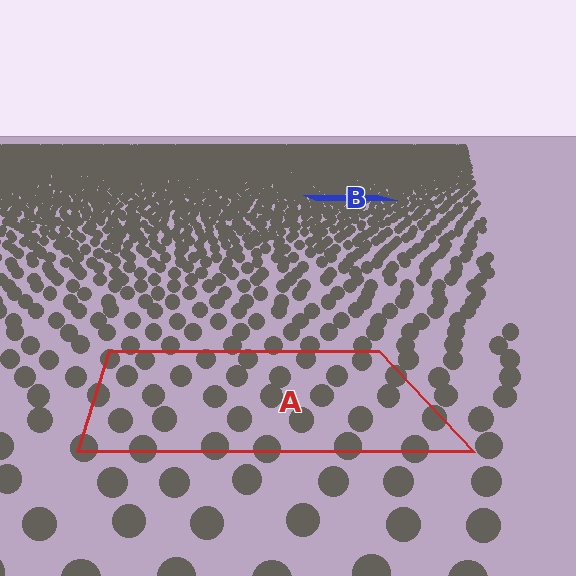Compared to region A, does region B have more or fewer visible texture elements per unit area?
Region B has more texture elements per unit area — they are packed more densely because it is farther away.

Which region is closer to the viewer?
Region A is closer. The texture elements there are larger and more spread out.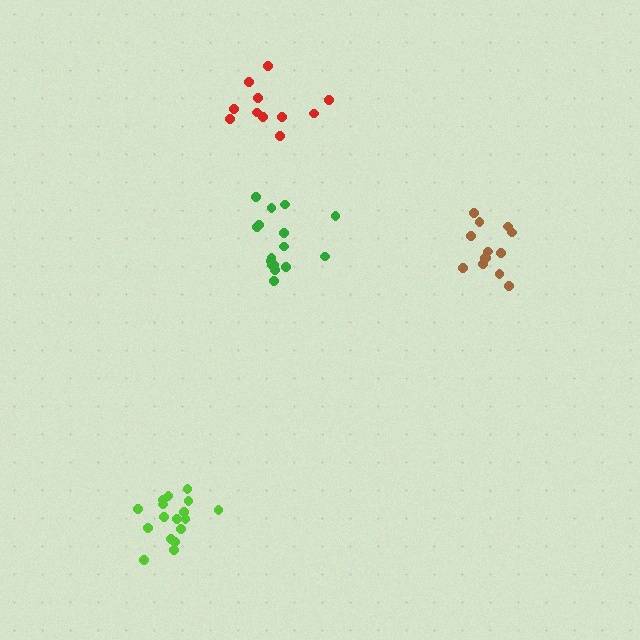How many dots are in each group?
Group 1: 13 dots, Group 2: 16 dots, Group 3: 17 dots, Group 4: 11 dots (57 total).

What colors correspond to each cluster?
The clusters are colored: brown, green, lime, red.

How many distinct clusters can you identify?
There are 4 distinct clusters.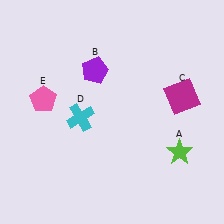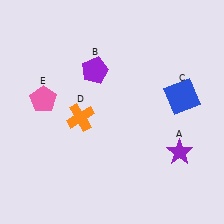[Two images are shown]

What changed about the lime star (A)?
In Image 1, A is lime. In Image 2, it changed to purple.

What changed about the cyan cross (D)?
In Image 1, D is cyan. In Image 2, it changed to orange.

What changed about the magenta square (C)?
In Image 1, C is magenta. In Image 2, it changed to blue.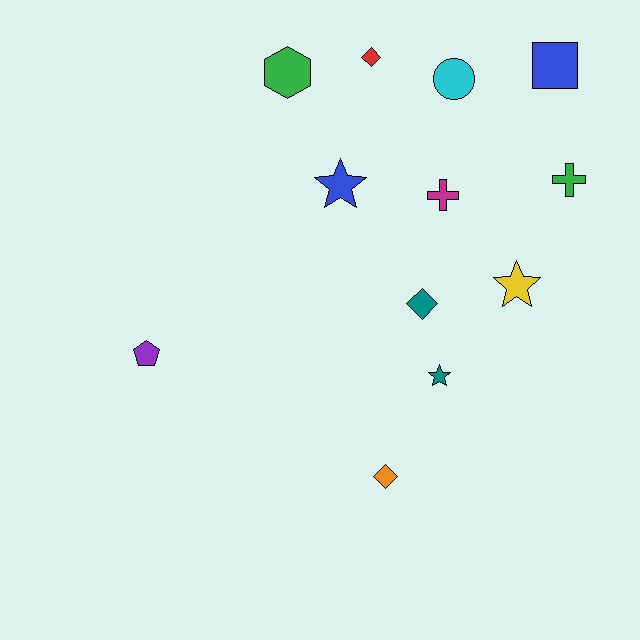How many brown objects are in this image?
There are no brown objects.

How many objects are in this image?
There are 12 objects.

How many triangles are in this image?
There are no triangles.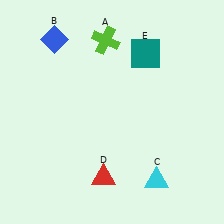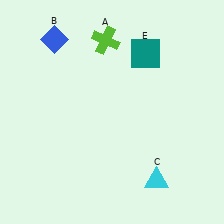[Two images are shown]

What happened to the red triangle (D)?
The red triangle (D) was removed in Image 2. It was in the bottom-left area of Image 1.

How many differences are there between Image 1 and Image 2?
There is 1 difference between the two images.